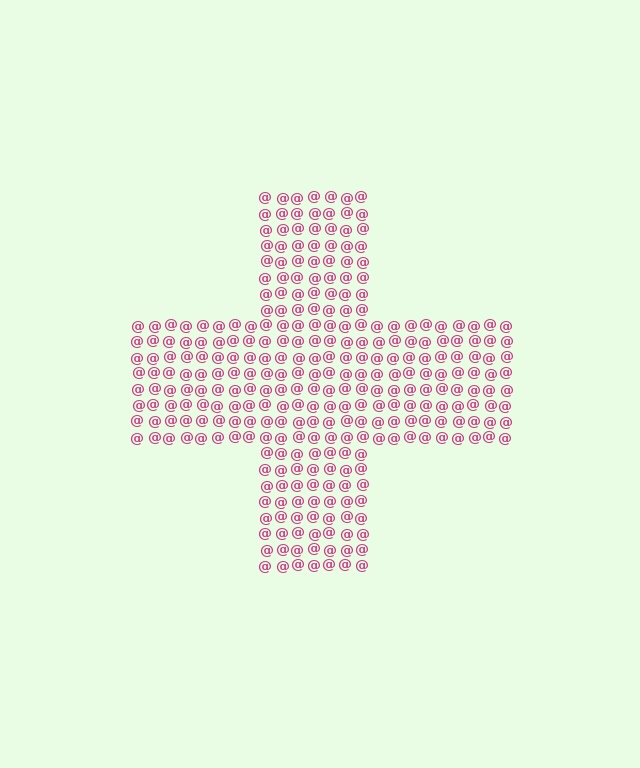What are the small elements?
The small elements are at signs.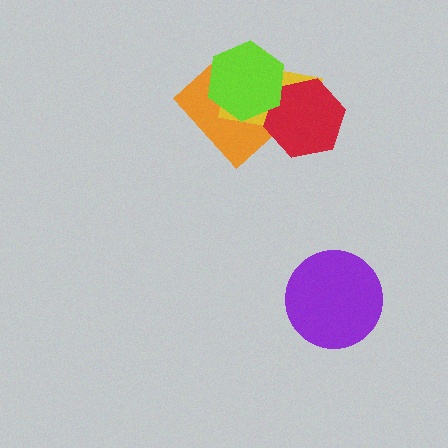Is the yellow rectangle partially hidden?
Yes, it is partially covered by another shape.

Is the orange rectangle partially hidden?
Yes, it is partially covered by another shape.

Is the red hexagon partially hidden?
Yes, it is partially covered by another shape.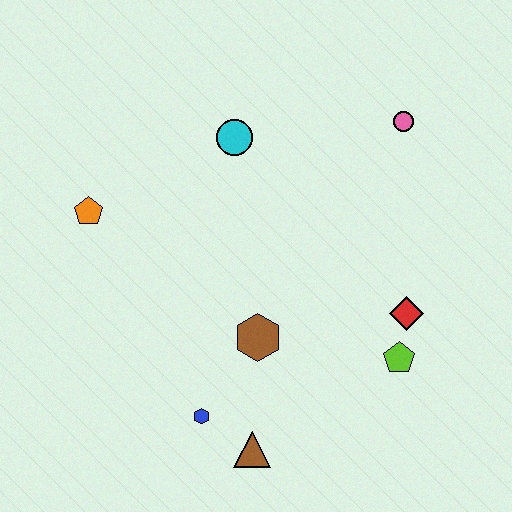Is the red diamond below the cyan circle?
Yes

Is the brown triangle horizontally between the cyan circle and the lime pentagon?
Yes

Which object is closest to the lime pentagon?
The red diamond is closest to the lime pentagon.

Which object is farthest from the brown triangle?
The pink circle is farthest from the brown triangle.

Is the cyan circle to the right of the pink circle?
No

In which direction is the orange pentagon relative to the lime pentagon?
The orange pentagon is to the left of the lime pentagon.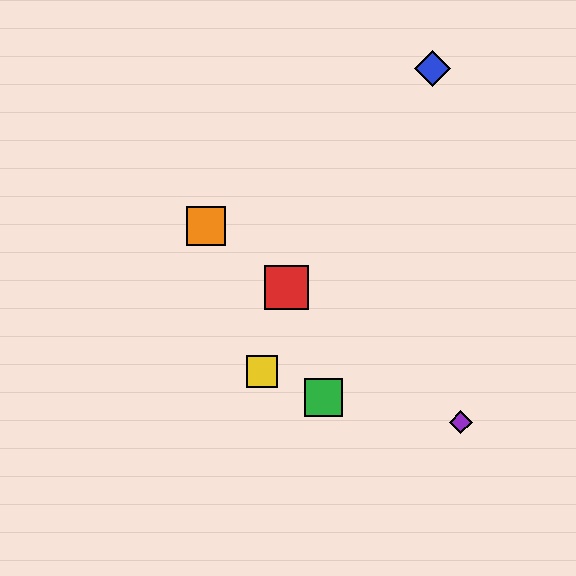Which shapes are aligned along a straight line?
The red square, the purple diamond, the orange square are aligned along a straight line.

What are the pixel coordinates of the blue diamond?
The blue diamond is at (432, 68).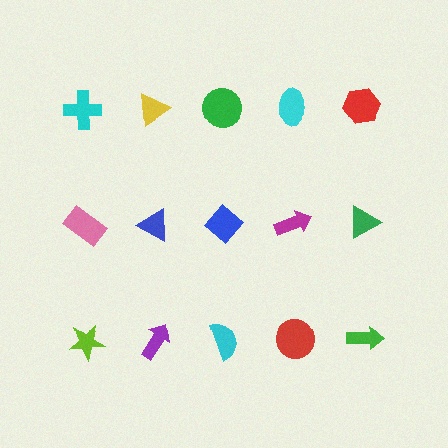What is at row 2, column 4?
A magenta arrow.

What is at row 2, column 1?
A pink rectangle.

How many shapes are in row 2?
5 shapes.